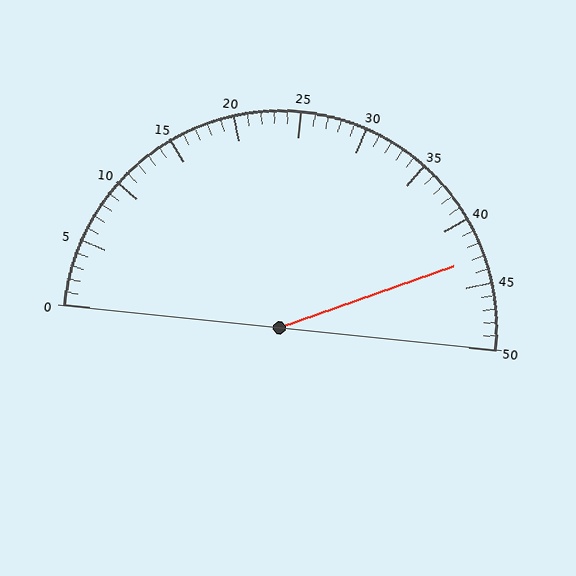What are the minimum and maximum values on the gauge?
The gauge ranges from 0 to 50.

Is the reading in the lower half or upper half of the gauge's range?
The reading is in the upper half of the range (0 to 50).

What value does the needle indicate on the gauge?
The needle indicates approximately 43.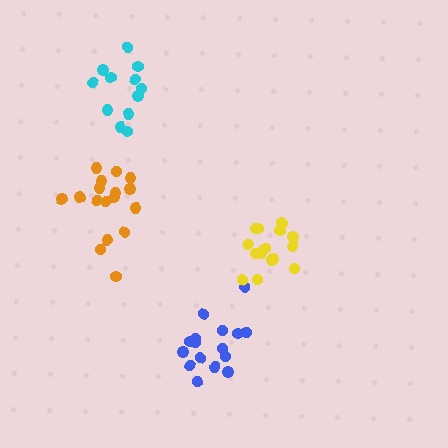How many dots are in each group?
Group 1: 16 dots, Group 2: 17 dots, Group 3: 12 dots, Group 4: 15 dots (60 total).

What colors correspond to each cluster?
The clusters are colored: blue, orange, cyan, yellow.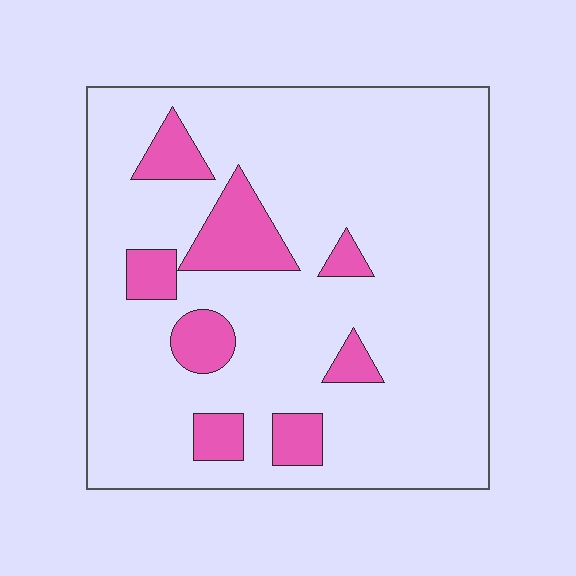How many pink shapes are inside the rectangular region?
8.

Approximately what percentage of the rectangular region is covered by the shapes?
Approximately 15%.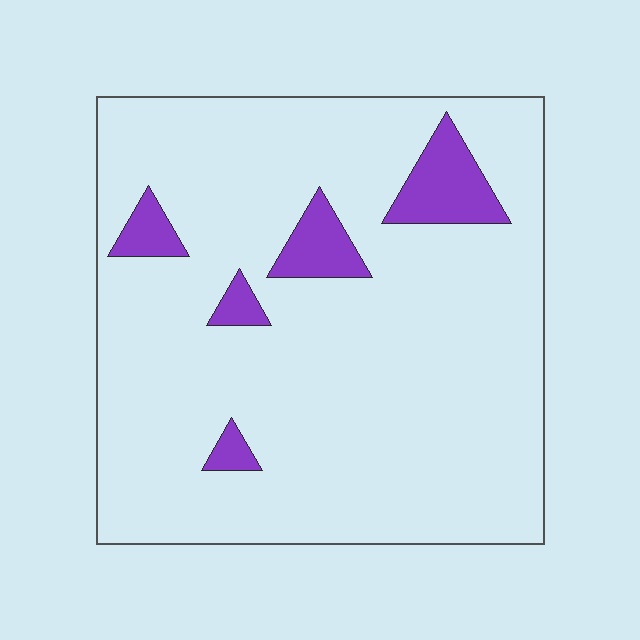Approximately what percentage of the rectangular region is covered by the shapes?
Approximately 10%.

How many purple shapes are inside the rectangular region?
5.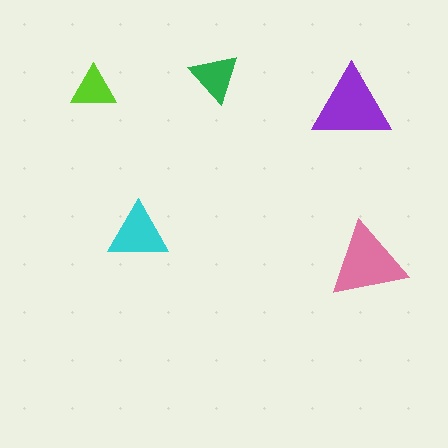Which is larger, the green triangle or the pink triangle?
The pink one.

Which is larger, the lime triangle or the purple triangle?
The purple one.